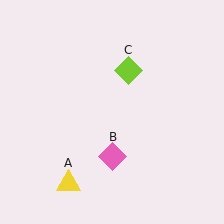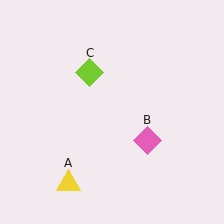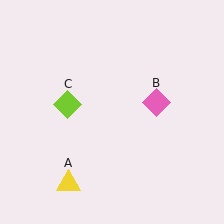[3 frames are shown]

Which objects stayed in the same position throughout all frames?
Yellow triangle (object A) remained stationary.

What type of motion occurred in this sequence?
The pink diamond (object B), lime diamond (object C) rotated counterclockwise around the center of the scene.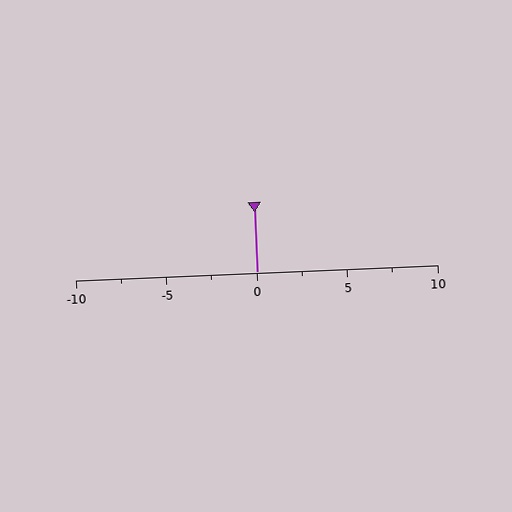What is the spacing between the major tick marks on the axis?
The major ticks are spaced 5 apart.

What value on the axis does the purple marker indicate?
The marker indicates approximately 0.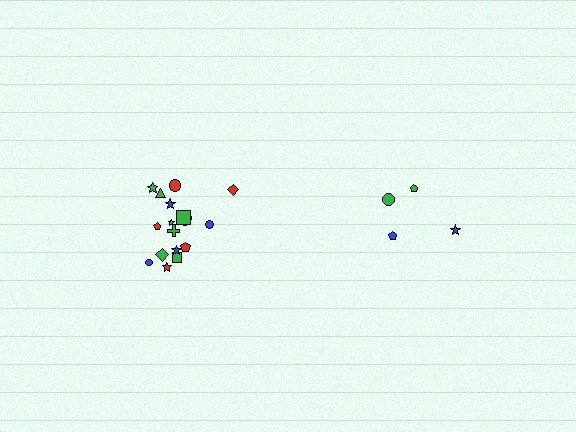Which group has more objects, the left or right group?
The left group.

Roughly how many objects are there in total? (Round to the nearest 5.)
Roughly 20 objects in total.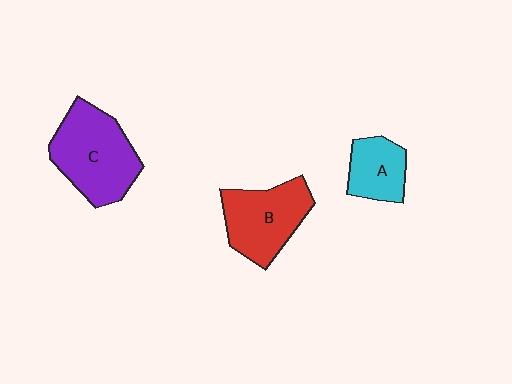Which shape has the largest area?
Shape C (purple).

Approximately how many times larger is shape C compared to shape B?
Approximately 1.2 times.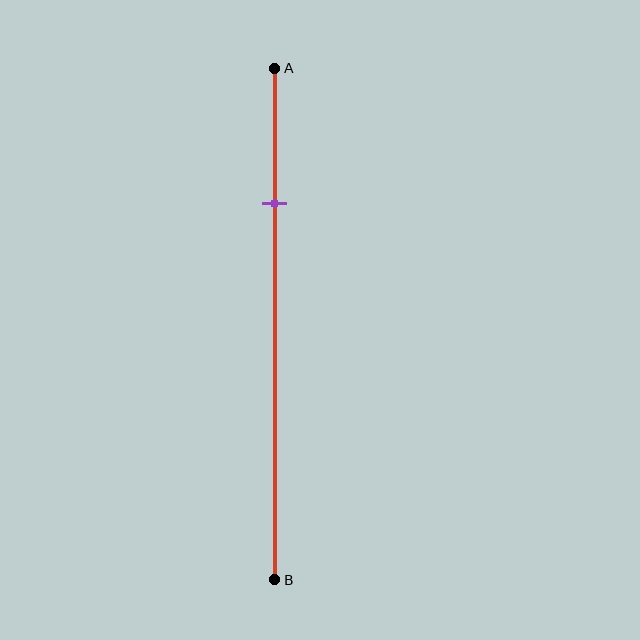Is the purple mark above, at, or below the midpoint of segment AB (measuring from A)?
The purple mark is above the midpoint of segment AB.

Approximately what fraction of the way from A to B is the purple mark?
The purple mark is approximately 25% of the way from A to B.